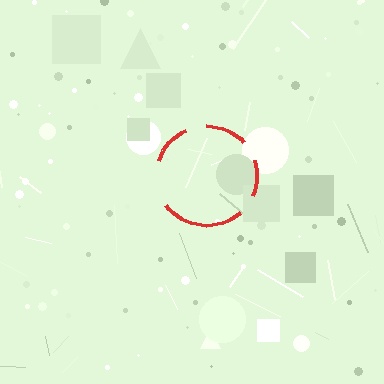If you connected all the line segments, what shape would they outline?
They would outline a circle.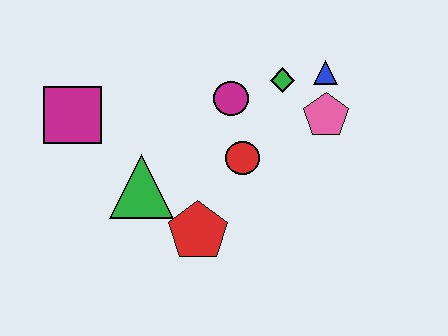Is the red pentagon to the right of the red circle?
No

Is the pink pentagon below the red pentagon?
No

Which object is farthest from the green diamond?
The magenta square is farthest from the green diamond.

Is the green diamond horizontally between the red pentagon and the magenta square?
No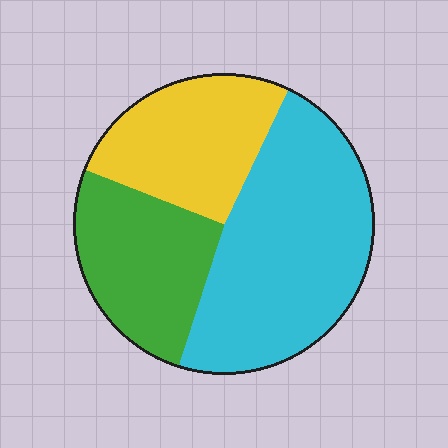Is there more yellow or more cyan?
Cyan.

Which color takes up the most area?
Cyan, at roughly 50%.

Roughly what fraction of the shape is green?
Green takes up about one quarter (1/4) of the shape.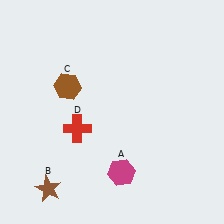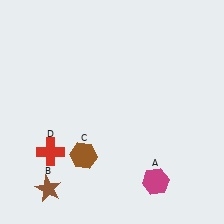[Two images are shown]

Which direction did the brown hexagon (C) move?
The brown hexagon (C) moved down.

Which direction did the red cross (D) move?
The red cross (D) moved left.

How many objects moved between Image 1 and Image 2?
3 objects moved between the two images.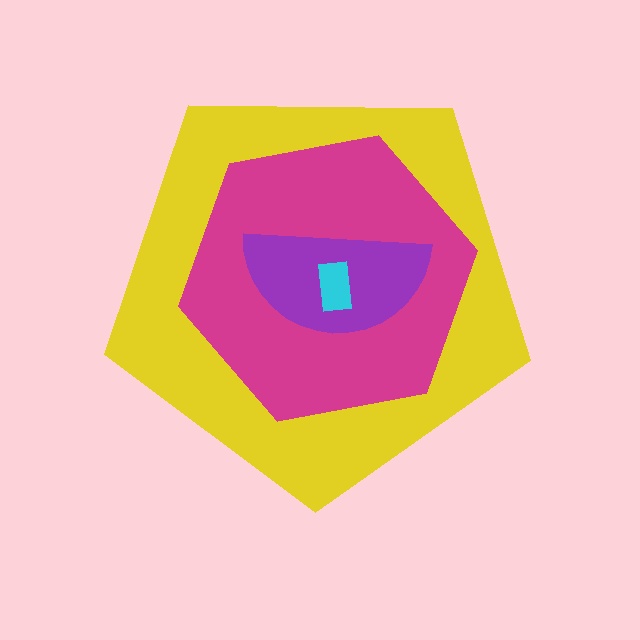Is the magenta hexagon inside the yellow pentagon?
Yes.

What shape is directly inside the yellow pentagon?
The magenta hexagon.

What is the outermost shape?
The yellow pentagon.